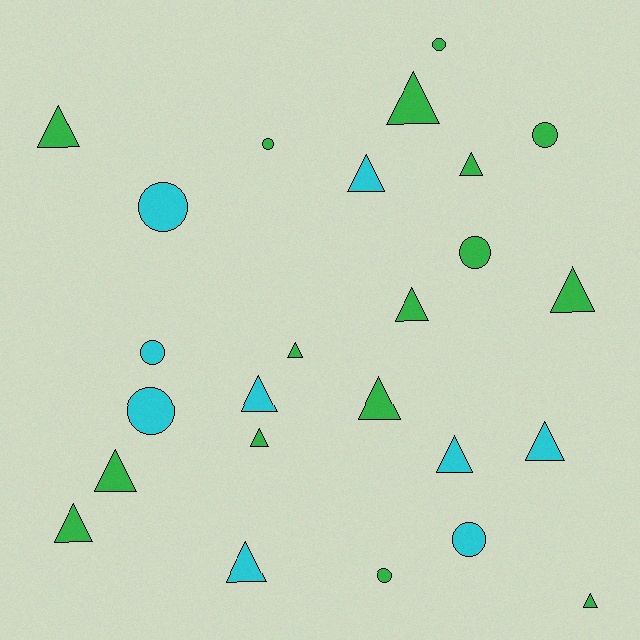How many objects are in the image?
There are 25 objects.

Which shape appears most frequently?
Triangle, with 16 objects.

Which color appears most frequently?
Green, with 16 objects.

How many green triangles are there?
There are 11 green triangles.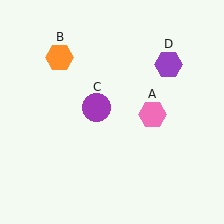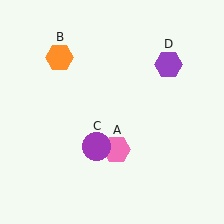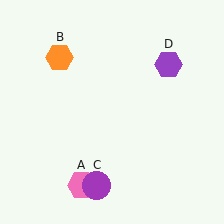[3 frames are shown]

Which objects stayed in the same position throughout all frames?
Orange hexagon (object B) and purple hexagon (object D) remained stationary.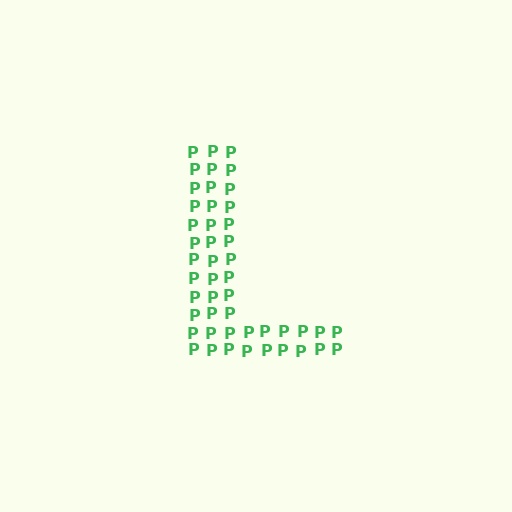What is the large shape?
The large shape is the letter L.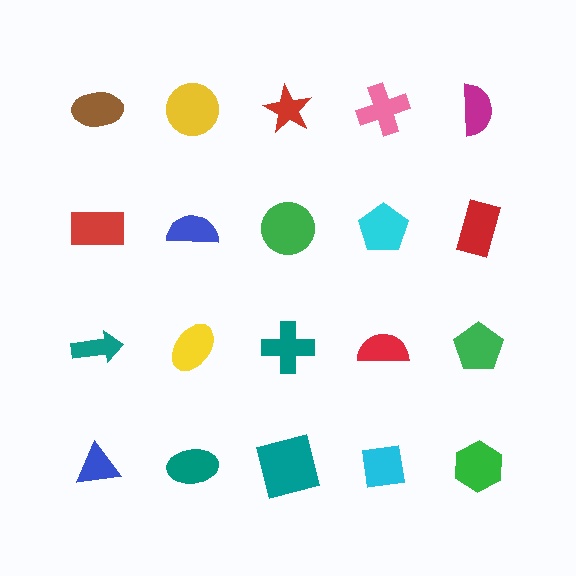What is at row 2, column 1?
A red rectangle.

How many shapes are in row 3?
5 shapes.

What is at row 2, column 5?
A red rectangle.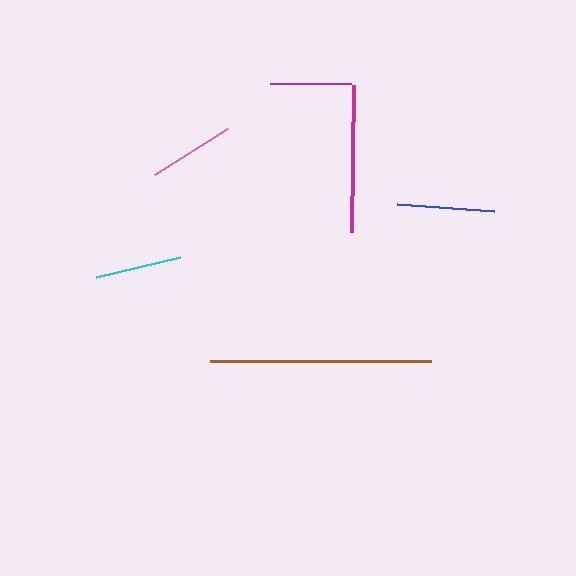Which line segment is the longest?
The brown line is the longest at approximately 221 pixels.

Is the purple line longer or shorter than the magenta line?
The magenta line is longer than the purple line.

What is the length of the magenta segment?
The magenta segment is approximately 148 pixels long.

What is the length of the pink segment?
The pink segment is approximately 86 pixels long.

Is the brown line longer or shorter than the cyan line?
The brown line is longer than the cyan line.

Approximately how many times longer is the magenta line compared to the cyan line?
The magenta line is approximately 1.7 times the length of the cyan line.